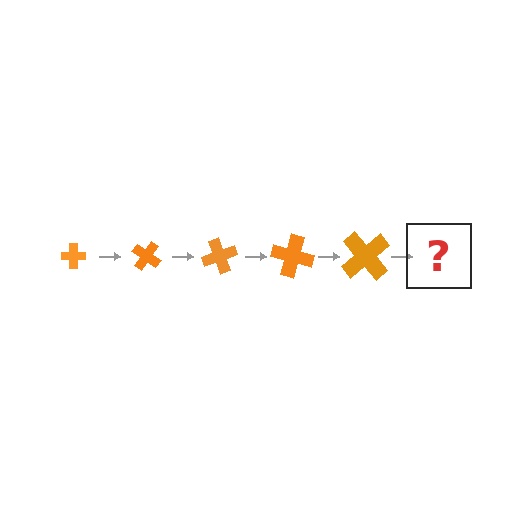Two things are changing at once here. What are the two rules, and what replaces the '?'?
The two rules are that the cross grows larger each step and it rotates 35 degrees each step. The '?' should be a cross, larger than the previous one and rotated 175 degrees from the start.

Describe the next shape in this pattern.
It should be a cross, larger than the previous one and rotated 175 degrees from the start.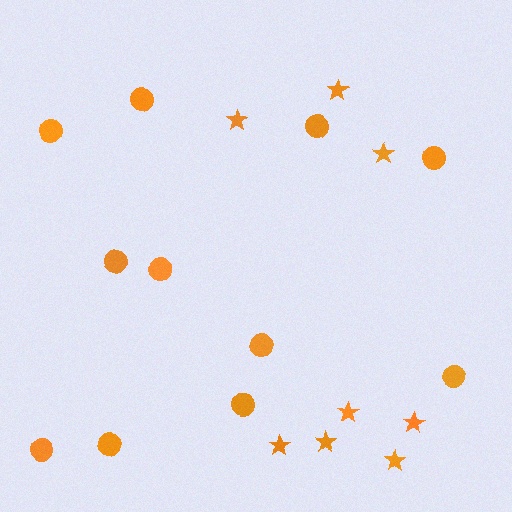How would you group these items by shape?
There are 2 groups: one group of stars (8) and one group of circles (11).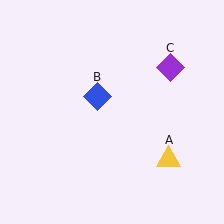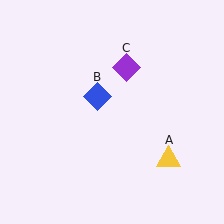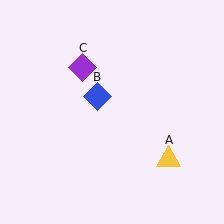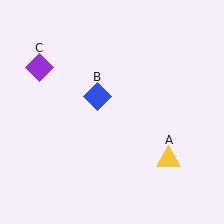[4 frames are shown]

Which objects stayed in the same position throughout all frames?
Yellow triangle (object A) and blue diamond (object B) remained stationary.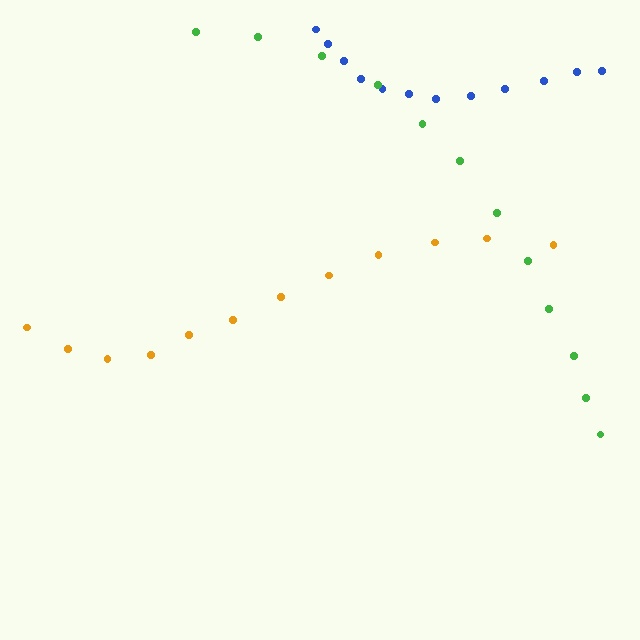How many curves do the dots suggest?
There are 3 distinct paths.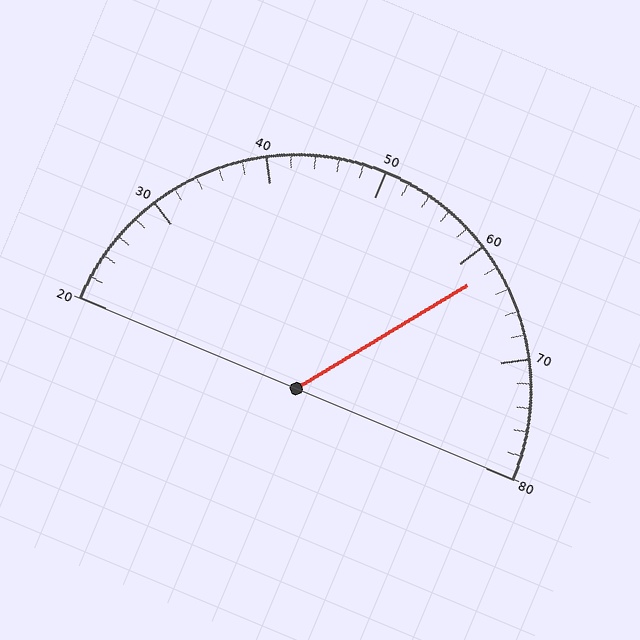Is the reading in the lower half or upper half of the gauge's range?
The reading is in the upper half of the range (20 to 80).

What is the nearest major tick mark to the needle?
The nearest major tick mark is 60.